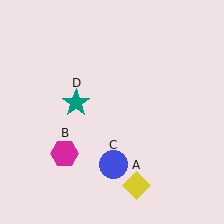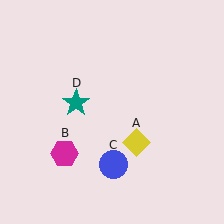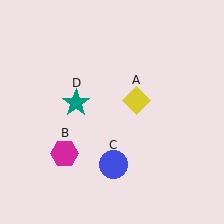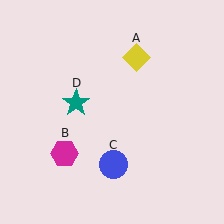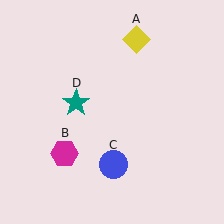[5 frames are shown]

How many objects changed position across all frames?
1 object changed position: yellow diamond (object A).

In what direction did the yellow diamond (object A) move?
The yellow diamond (object A) moved up.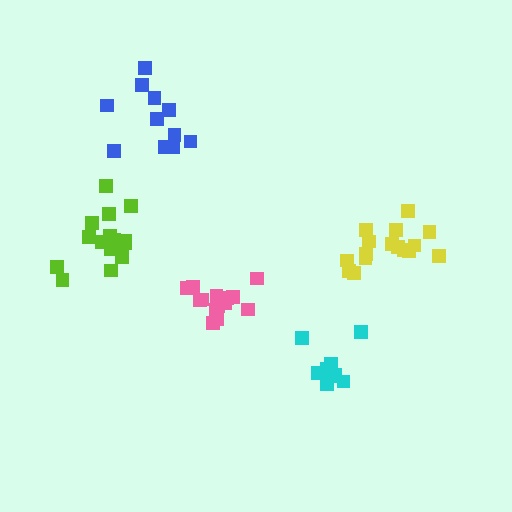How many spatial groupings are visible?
There are 5 spatial groupings.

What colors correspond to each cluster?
The clusters are colored: lime, pink, blue, yellow, cyan.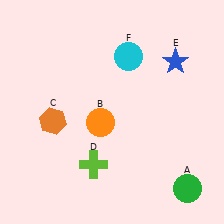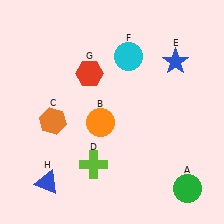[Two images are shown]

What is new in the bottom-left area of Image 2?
A blue triangle (H) was added in the bottom-left area of Image 2.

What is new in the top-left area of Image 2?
A red hexagon (G) was added in the top-left area of Image 2.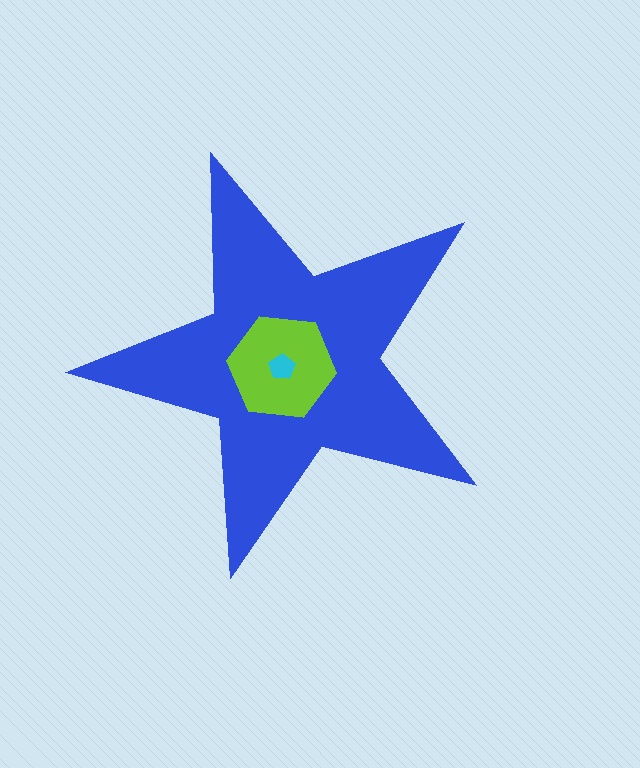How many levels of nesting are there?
3.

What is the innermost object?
The cyan pentagon.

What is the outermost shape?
The blue star.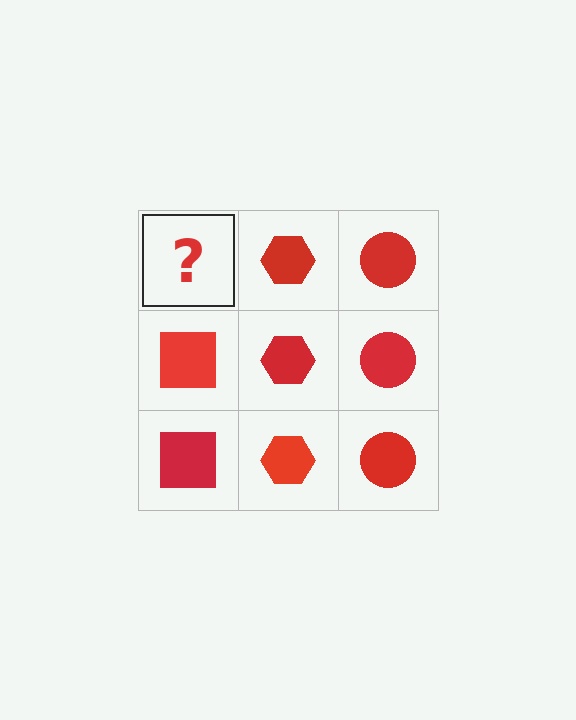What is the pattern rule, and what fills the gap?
The rule is that each column has a consistent shape. The gap should be filled with a red square.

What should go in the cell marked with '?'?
The missing cell should contain a red square.